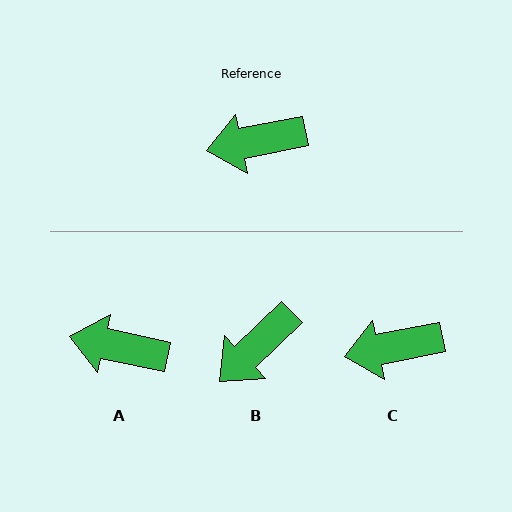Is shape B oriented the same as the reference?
No, it is off by about 32 degrees.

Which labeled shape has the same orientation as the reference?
C.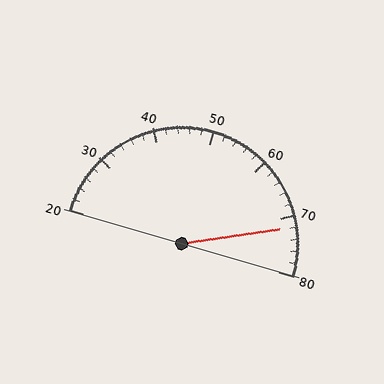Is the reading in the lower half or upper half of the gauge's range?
The reading is in the upper half of the range (20 to 80).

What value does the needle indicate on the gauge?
The needle indicates approximately 72.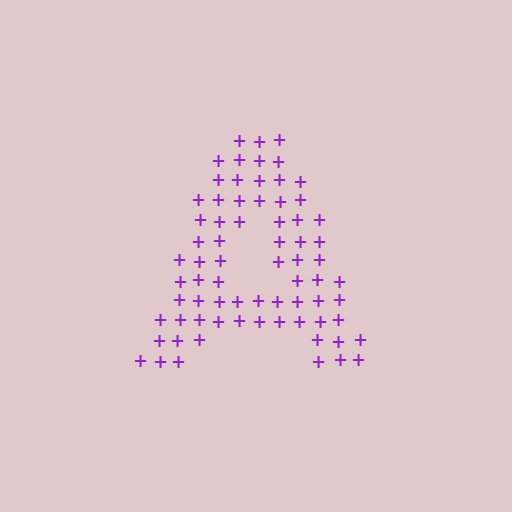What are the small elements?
The small elements are plus signs.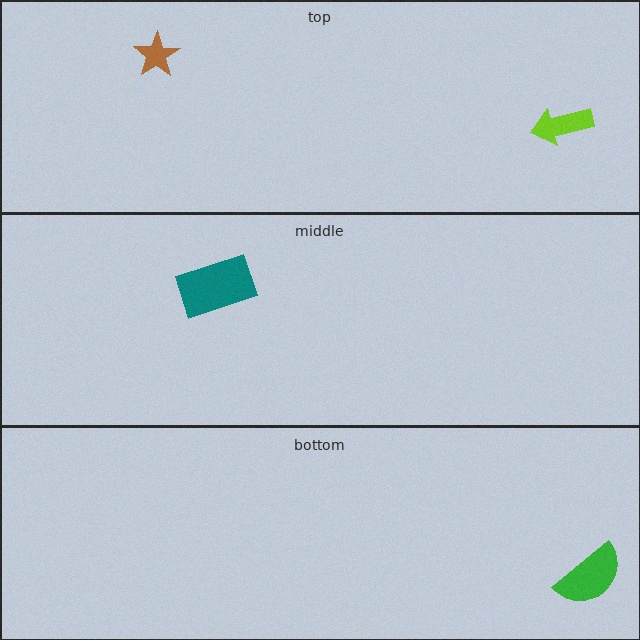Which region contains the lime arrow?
The top region.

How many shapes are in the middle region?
1.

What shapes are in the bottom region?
The green semicircle.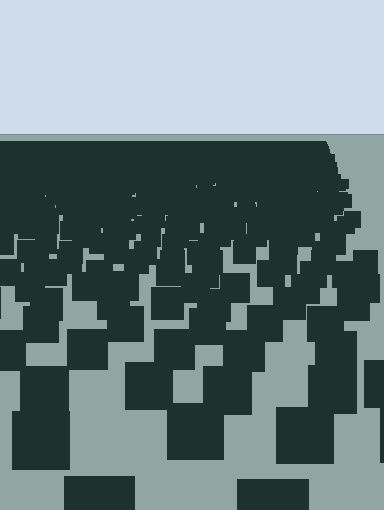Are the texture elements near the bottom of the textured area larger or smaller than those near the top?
Larger. Near the bottom, elements are closer to the viewer and appear at a bigger on-screen size.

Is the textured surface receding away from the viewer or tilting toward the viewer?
The surface is receding away from the viewer. Texture elements get smaller and denser toward the top.